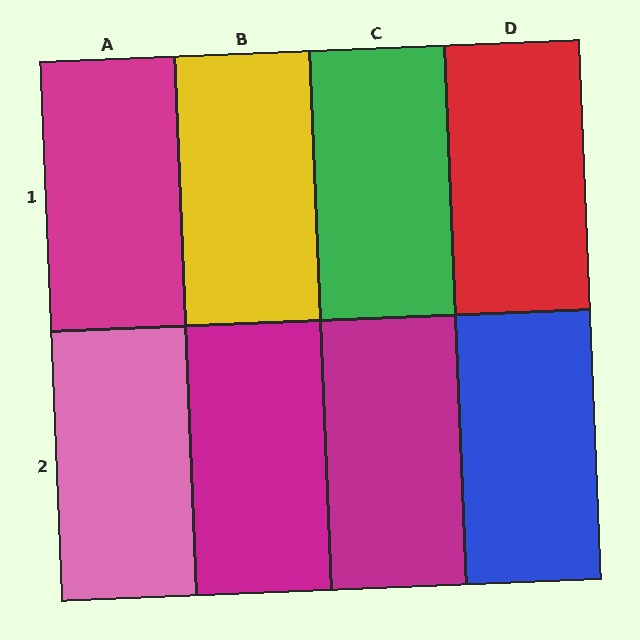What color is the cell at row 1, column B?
Yellow.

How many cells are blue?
1 cell is blue.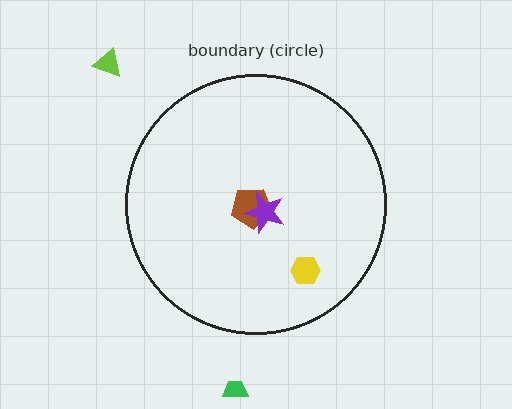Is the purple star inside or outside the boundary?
Inside.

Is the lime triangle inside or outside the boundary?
Outside.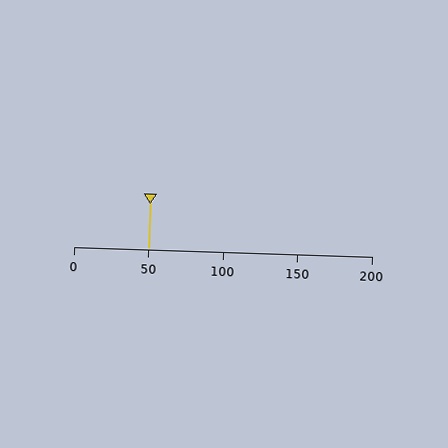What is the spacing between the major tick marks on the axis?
The major ticks are spaced 50 apart.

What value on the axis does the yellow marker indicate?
The marker indicates approximately 50.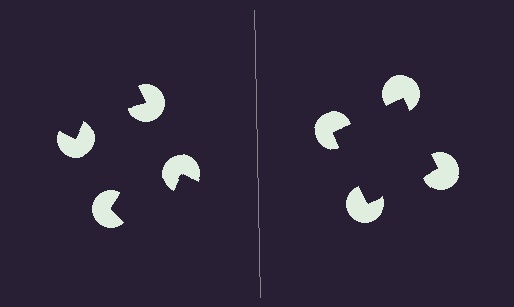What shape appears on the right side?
An illusory square.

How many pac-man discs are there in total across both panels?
8 — 4 on each side.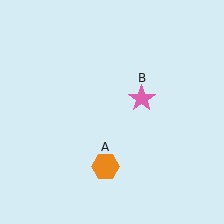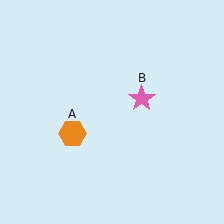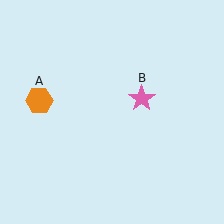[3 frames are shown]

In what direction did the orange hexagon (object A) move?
The orange hexagon (object A) moved up and to the left.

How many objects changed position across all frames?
1 object changed position: orange hexagon (object A).